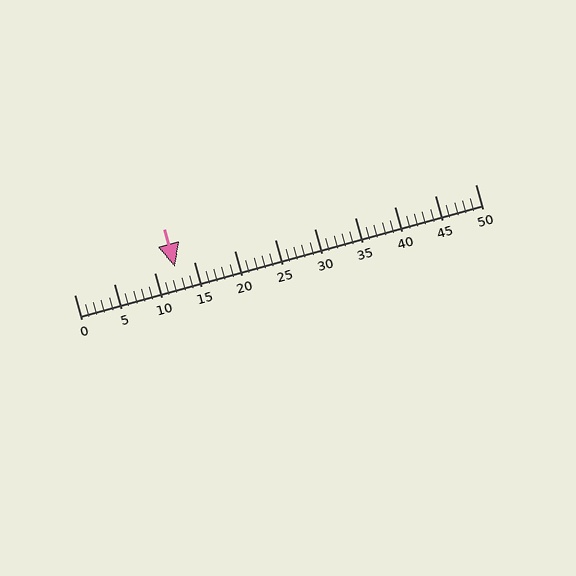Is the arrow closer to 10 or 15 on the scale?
The arrow is closer to 15.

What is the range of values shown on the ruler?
The ruler shows values from 0 to 50.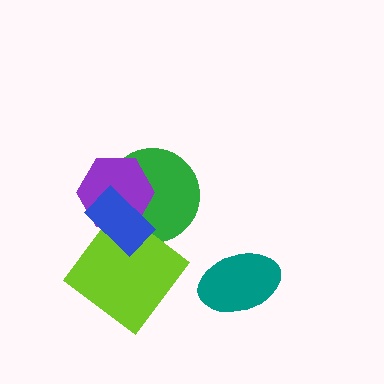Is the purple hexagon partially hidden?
Yes, it is partially covered by another shape.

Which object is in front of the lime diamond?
The blue rectangle is in front of the lime diamond.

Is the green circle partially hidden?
Yes, it is partially covered by another shape.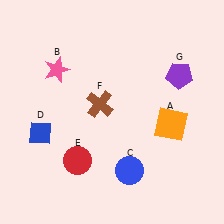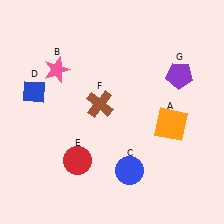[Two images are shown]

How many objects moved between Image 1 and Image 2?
1 object moved between the two images.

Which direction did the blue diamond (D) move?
The blue diamond (D) moved up.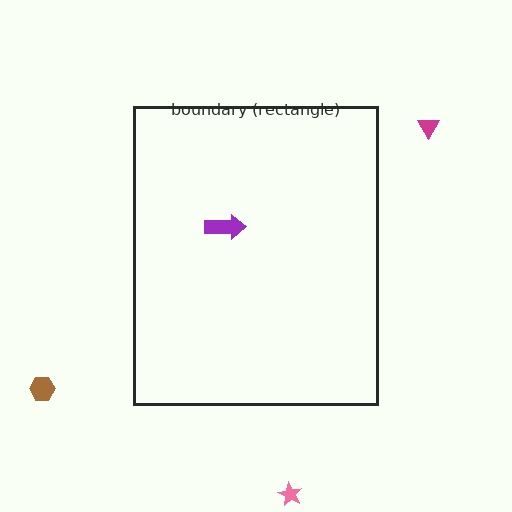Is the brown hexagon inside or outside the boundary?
Outside.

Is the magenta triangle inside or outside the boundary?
Outside.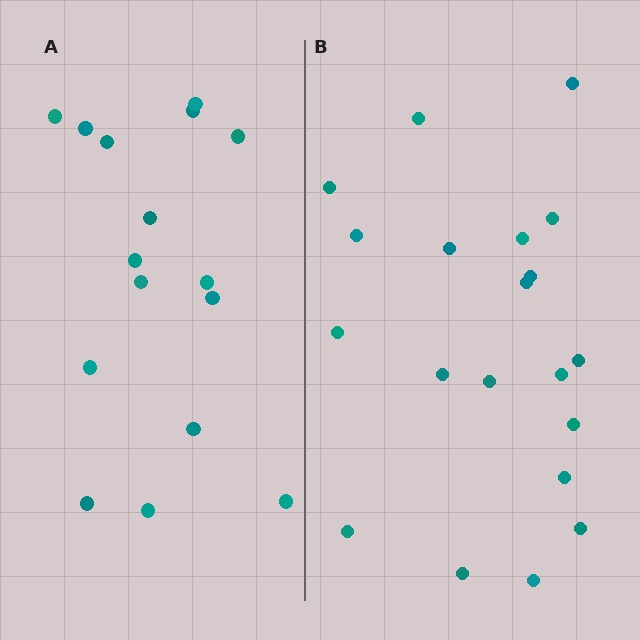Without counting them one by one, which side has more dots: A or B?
Region B (the right region) has more dots.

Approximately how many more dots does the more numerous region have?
Region B has about 4 more dots than region A.